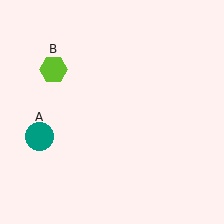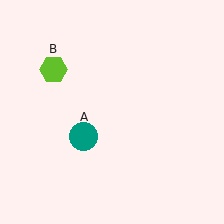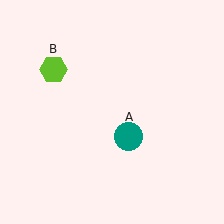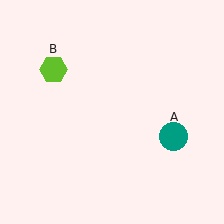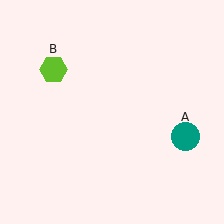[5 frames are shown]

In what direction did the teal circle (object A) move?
The teal circle (object A) moved right.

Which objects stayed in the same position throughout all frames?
Lime hexagon (object B) remained stationary.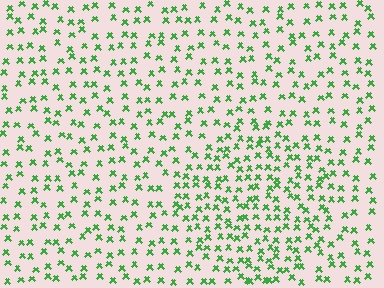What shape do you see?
I see a circle.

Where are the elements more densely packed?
The elements are more densely packed inside the circle boundary.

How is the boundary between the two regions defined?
The boundary is defined by a change in element density (approximately 1.6x ratio). All elements are the same color, size, and shape.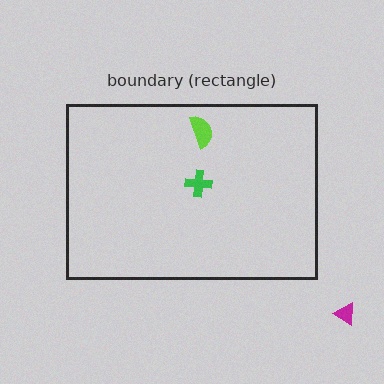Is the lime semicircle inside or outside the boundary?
Inside.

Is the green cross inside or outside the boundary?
Inside.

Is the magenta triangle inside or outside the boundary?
Outside.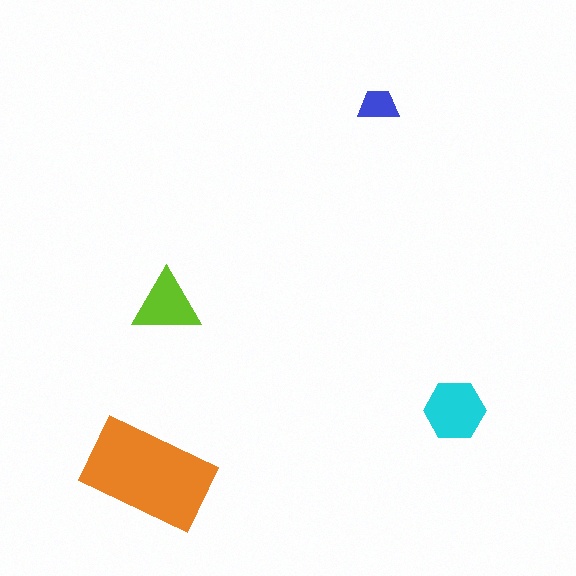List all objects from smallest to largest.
The blue trapezoid, the lime triangle, the cyan hexagon, the orange rectangle.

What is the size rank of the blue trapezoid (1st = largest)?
4th.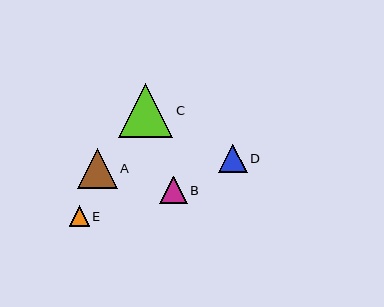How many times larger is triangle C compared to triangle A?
Triangle C is approximately 1.3 times the size of triangle A.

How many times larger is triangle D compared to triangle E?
Triangle D is approximately 1.4 times the size of triangle E.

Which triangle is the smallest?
Triangle E is the smallest with a size of approximately 20 pixels.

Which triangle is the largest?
Triangle C is the largest with a size of approximately 54 pixels.